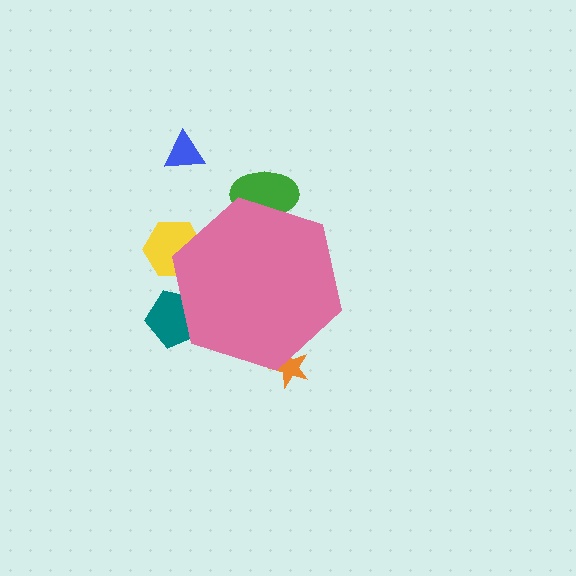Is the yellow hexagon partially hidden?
Yes, the yellow hexagon is partially hidden behind the pink hexagon.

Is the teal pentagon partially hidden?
Yes, the teal pentagon is partially hidden behind the pink hexagon.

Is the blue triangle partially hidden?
No, the blue triangle is fully visible.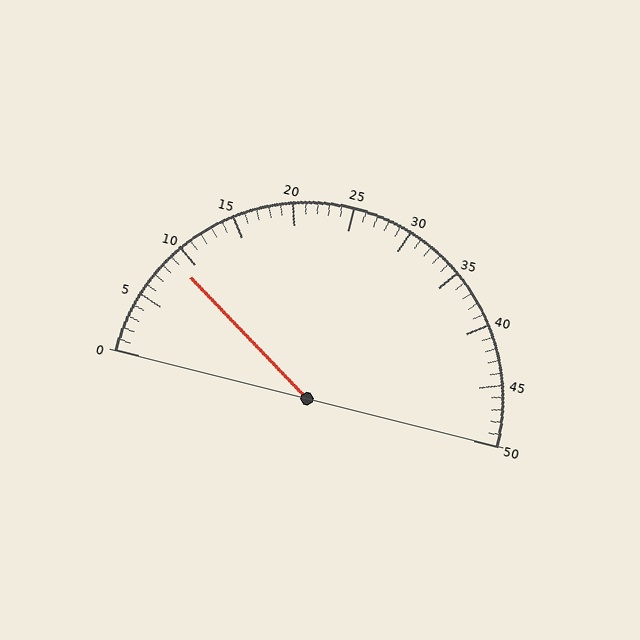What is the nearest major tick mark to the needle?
The nearest major tick mark is 10.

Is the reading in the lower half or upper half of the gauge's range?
The reading is in the lower half of the range (0 to 50).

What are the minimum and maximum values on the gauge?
The gauge ranges from 0 to 50.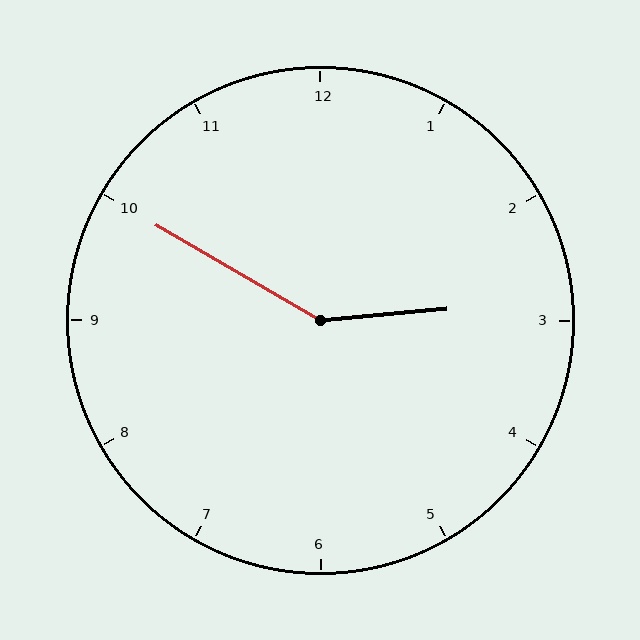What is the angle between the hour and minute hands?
Approximately 145 degrees.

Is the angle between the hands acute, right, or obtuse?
It is obtuse.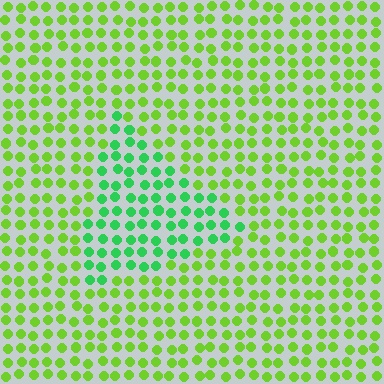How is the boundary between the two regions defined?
The boundary is defined purely by a slight shift in hue (about 39 degrees). Spacing, size, and orientation are identical on both sides.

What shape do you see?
I see a triangle.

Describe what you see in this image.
The image is filled with small lime elements in a uniform arrangement. A triangle-shaped region is visible where the elements are tinted to a slightly different hue, forming a subtle color boundary.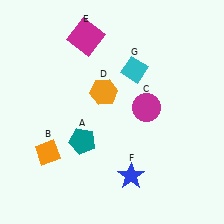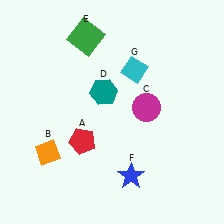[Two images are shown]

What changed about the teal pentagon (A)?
In Image 1, A is teal. In Image 2, it changed to red.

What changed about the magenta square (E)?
In Image 1, E is magenta. In Image 2, it changed to green.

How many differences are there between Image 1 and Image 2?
There are 3 differences between the two images.